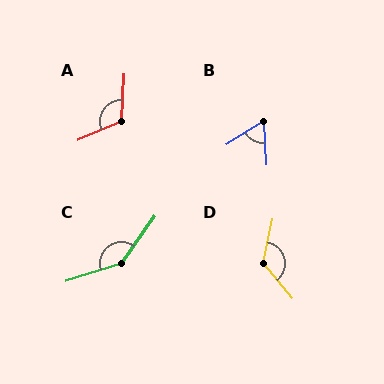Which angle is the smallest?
B, at approximately 61 degrees.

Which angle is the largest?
C, at approximately 143 degrees.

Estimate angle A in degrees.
Approximately 116 degrees.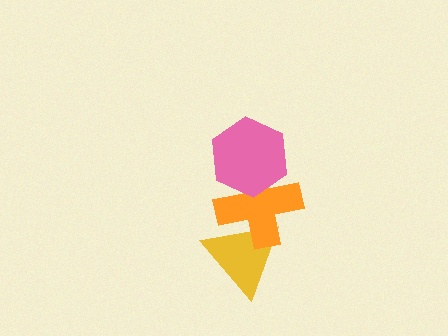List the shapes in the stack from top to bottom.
From top to bottom: the pink hexagon, the orange cross, the yellow triangle.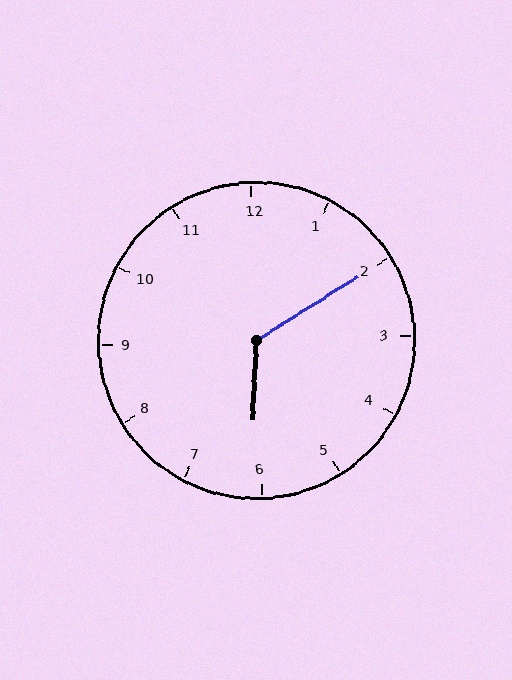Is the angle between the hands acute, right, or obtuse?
It is obtuse.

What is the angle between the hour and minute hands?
Approximately 125 degrees.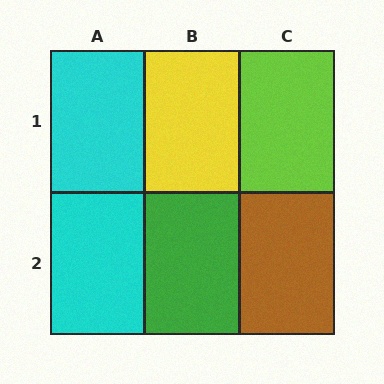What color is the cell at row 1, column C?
Lime.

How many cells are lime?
1 cell is lime.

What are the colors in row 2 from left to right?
Cyan, green, brown.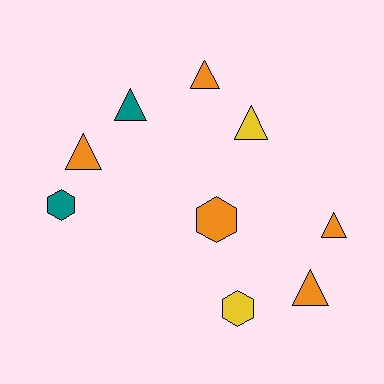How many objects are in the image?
There are 9 objects.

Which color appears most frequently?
Orange, with 5 objects.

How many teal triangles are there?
There is 1 teal triangle.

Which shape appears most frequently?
Triangle, with 6 objects.